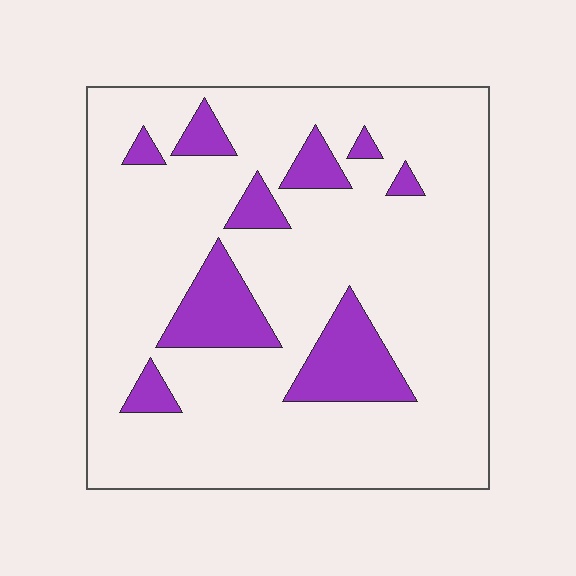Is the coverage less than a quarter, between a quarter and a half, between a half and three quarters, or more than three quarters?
Less than a quarter.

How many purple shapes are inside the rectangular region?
9.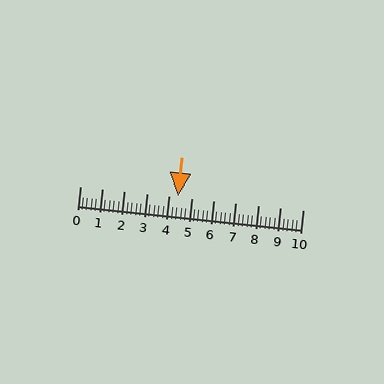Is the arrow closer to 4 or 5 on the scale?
The arrow is closer to 4.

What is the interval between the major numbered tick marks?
The major tick marks are spaced 1 units apart.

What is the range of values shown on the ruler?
The ruler shows values from 0 to 10.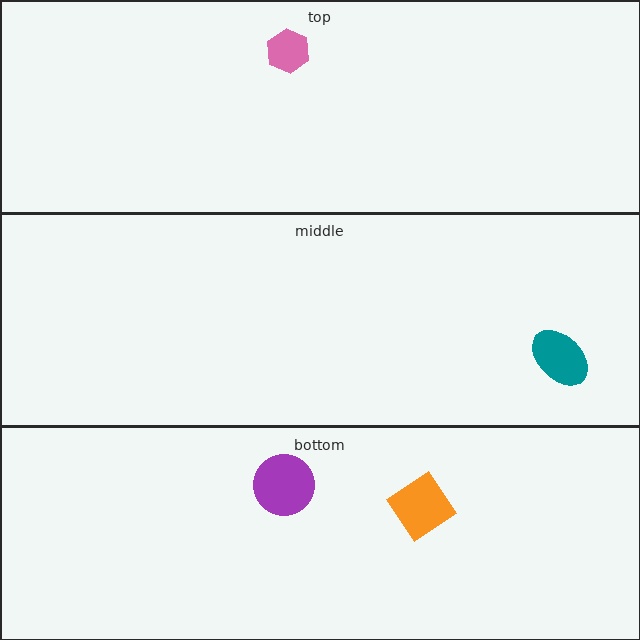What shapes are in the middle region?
The teal ellipse.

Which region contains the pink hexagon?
The top region.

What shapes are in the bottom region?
The orange diamond, the purple circle.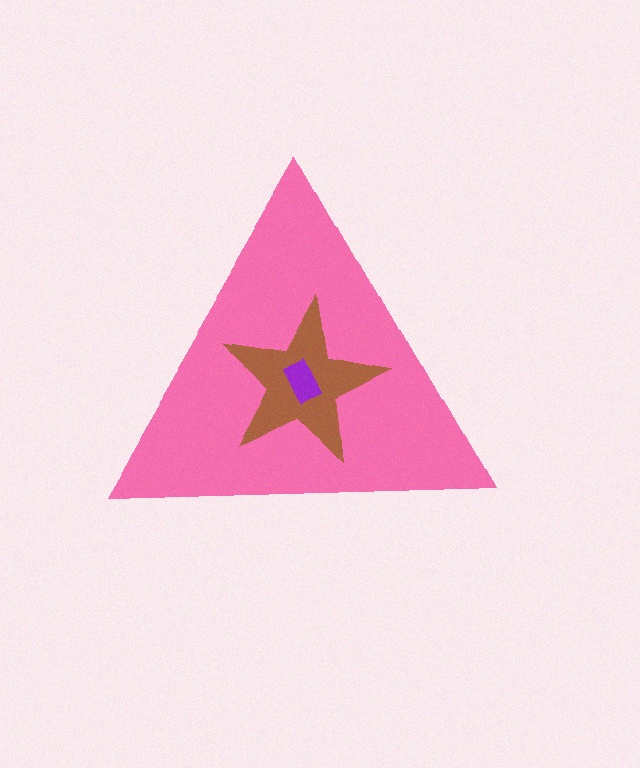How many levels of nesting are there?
3.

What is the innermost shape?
The purple rectangle.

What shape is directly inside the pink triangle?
The brown star.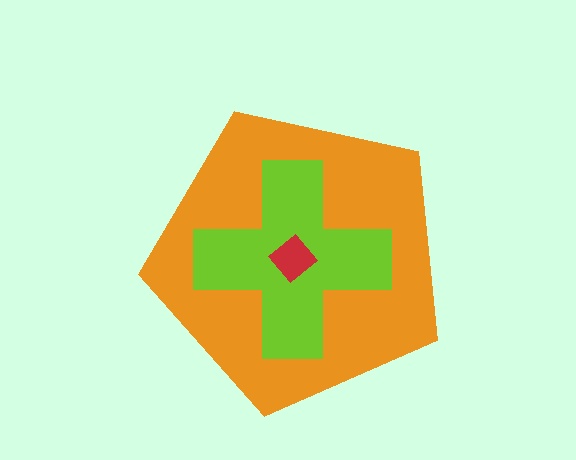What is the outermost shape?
The orange pentagon.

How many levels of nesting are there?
3.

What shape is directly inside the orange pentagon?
The lime cross.